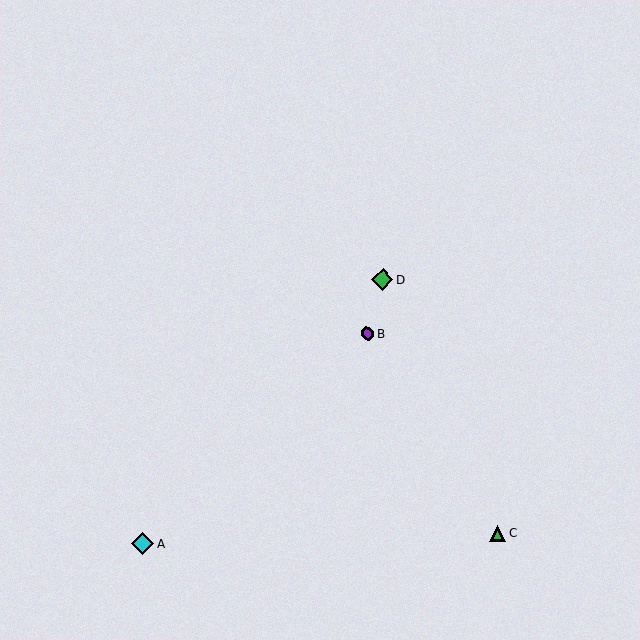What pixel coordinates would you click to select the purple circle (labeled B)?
Click at (367, 333) to select the purple circle B.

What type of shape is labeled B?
Shape B is a purple circle.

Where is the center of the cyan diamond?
The center of the cyan diamond is at (142, 544).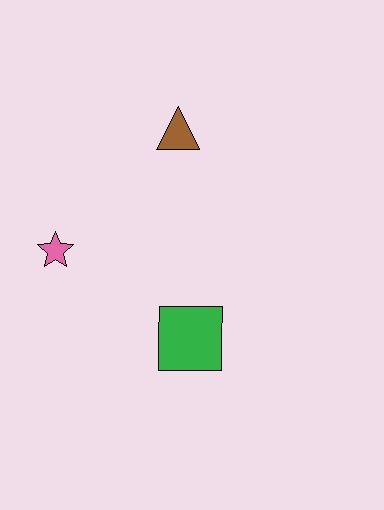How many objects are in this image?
There are 3 objects.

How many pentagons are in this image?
There are no pentagons.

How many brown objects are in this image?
There is 1 brown object.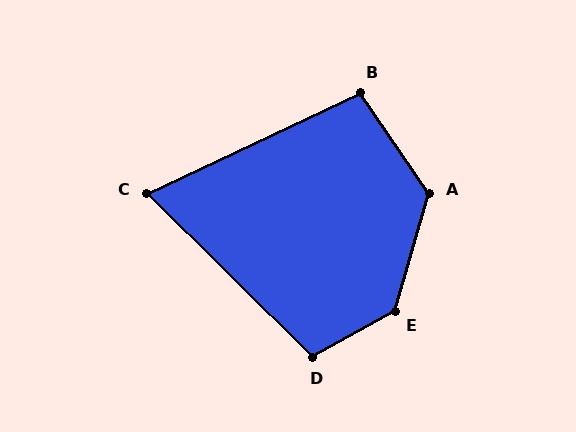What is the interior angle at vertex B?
Approximately 99 degrees (obtuse).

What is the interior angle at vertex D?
Approximately 106 degrees (obtuse).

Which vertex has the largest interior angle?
E, at approximately 135 degrees.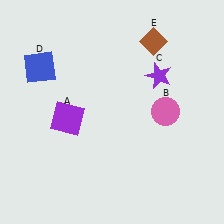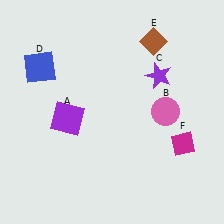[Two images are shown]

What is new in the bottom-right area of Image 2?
A magenta diamond (F) was added in the bottom-right area of Image 2.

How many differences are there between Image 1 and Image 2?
There is 1 difference between the two images.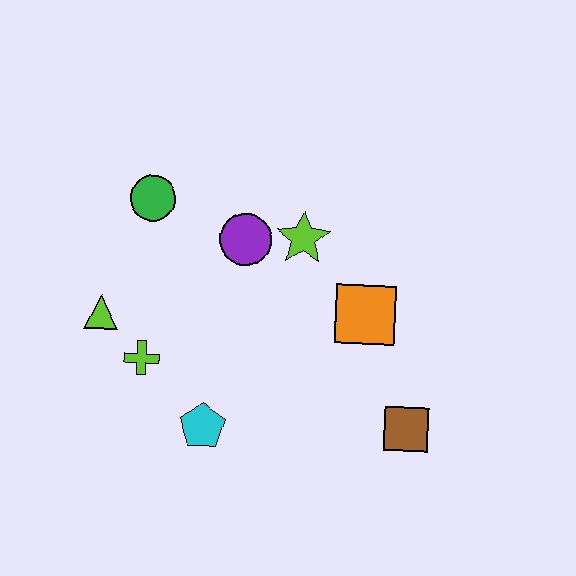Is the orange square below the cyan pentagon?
No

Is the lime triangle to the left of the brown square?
Yes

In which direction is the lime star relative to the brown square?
The lime star is above the brown square.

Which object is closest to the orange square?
The lime star is closest to the orange square.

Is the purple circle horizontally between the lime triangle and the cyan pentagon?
No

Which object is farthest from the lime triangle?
The brown square is farthest from the lime triangle.